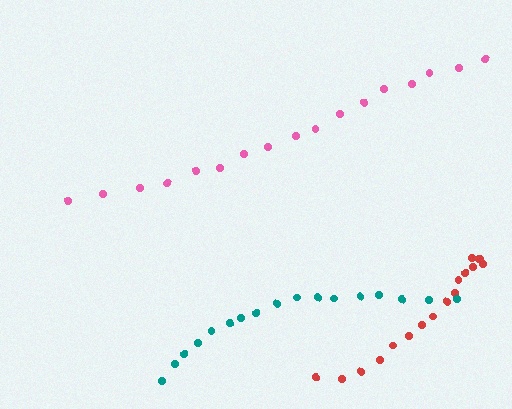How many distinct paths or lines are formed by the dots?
There are 3 distinct paths.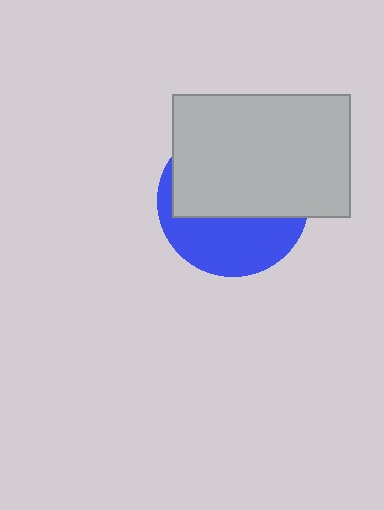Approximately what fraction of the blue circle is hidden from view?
Roughly 60% of the blue circle is hidden behind the light gray rectangle.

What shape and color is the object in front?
The object in front is a light gray rectangle.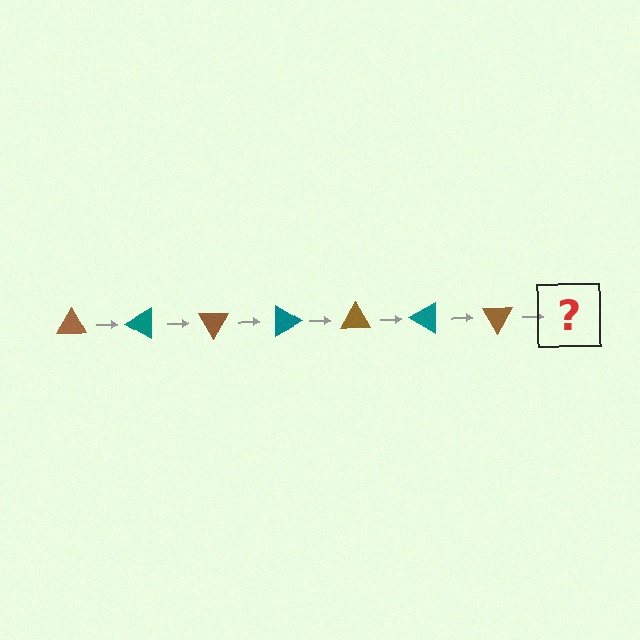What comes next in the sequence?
The next element should be a teal triangle, rotated 210 degrees from the start.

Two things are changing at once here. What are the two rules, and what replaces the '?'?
The two rules are that it rotates 30 degrees each step and the color cycles through brown and teal. The '?' should be a teal triangle, rotated 210 degrees from the start.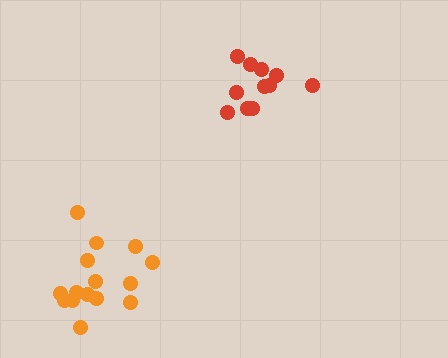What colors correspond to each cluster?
The clusters are colored: orange, red.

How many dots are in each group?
Group 1: 15 dots, Group 2: 11 dots (26 total).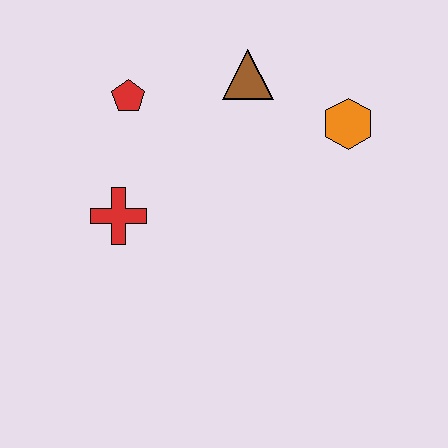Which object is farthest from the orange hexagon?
The red cross is farthest from the orange hexagon.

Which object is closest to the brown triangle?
The orange hexagon is closest to the brown triangle.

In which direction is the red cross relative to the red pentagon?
The red cross is below the red pentagon.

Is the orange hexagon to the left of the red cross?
No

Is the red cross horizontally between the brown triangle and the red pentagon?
No